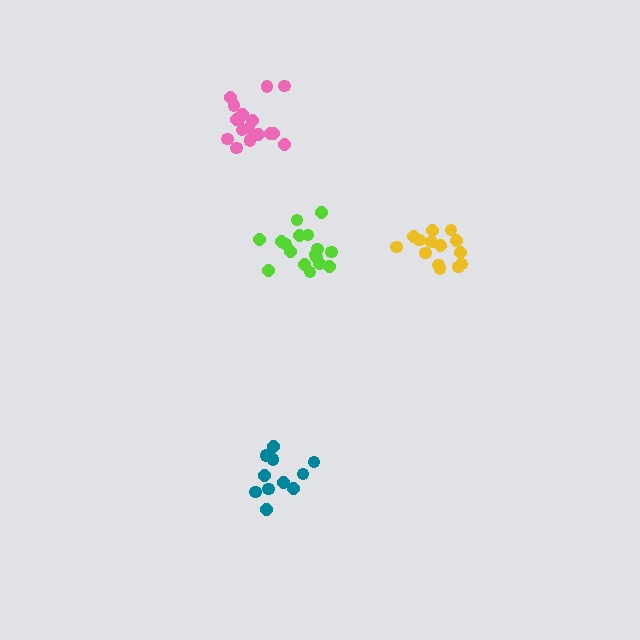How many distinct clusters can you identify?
There are 4 distinct clusters.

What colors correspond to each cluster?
The clusters are colored: yellow, lime, teal, pink.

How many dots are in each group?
Group 1: 14 dots, Group 2: 17 dots, Group 3: 11 dots, Group 4: 17 dots (59 total).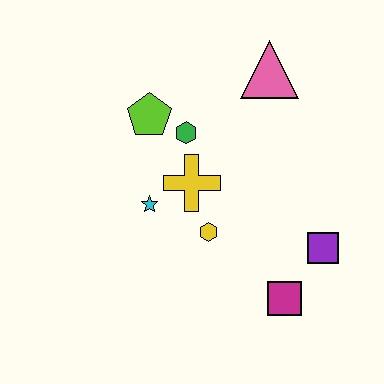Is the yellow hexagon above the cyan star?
No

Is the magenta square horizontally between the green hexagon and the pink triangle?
No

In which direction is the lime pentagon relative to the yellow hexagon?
The lime pentagon is above the yellow hexagon.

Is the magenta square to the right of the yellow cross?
Yes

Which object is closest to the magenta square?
The purple square is closest to the magenta square.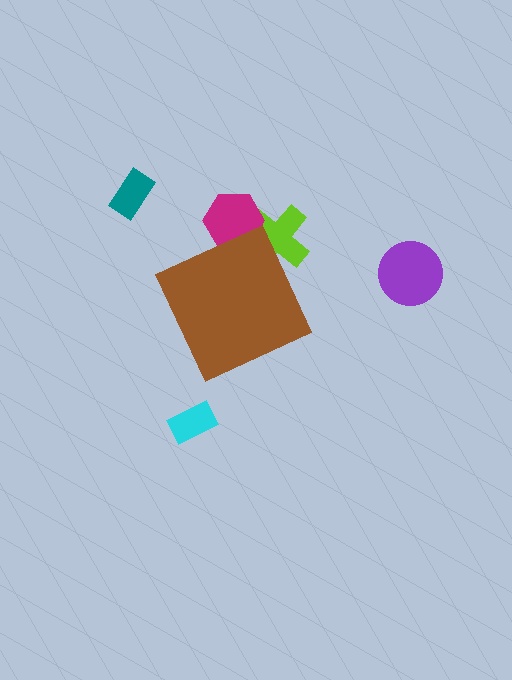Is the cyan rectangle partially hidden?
No, the cyan rectangle is fully visible.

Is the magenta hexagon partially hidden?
Yes, the magenta hexagon is partially hidden behind the brown diamond.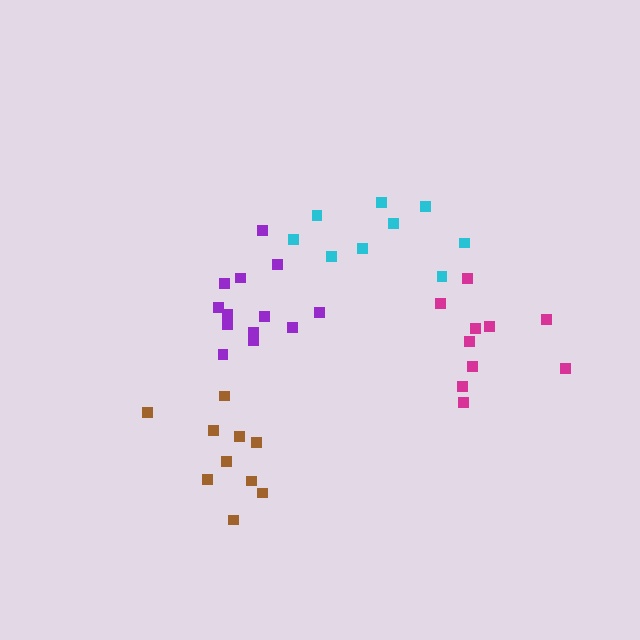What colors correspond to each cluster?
The clusters are colored: cyan, magenta, purple, brown.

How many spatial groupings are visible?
There are 4 spatial groupings.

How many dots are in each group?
Group 1: 9 dots, Group 2: 10 dots, Group 3: 13 dots, Group 4: 10 dots (42 total).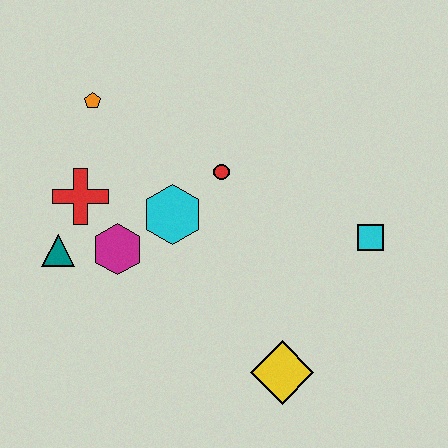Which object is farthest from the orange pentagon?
The yellow diamond is farthest from the orange pentagon.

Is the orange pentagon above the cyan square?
Yes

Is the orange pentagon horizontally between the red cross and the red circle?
Yes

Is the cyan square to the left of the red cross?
No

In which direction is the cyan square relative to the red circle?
The cyan square is to the right of the red circle.